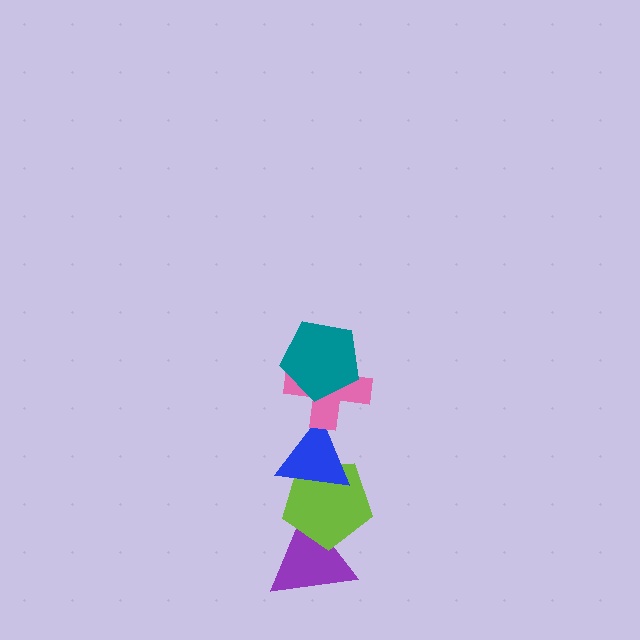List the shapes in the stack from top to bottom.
From top to bottom: the teal pentagon, the pink cross, the blue triangle, the lime pentagon, the purple triangle.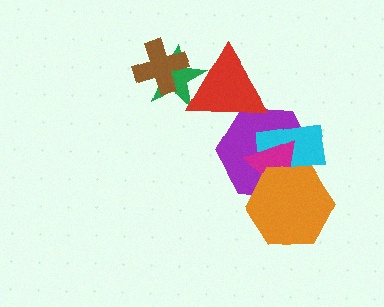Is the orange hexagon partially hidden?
No, no other shape covers it.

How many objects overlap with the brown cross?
1 object overlaps with the brown cross.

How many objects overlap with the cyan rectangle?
3 objects overlap with the cyan rectangle.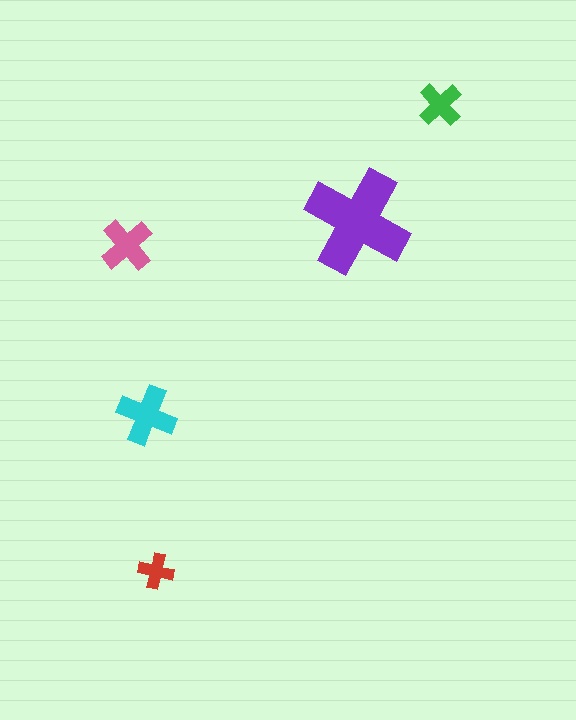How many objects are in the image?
There are 5 objects in the image.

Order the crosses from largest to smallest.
the purple one, the cyan one, the pink one, the green one, the red one.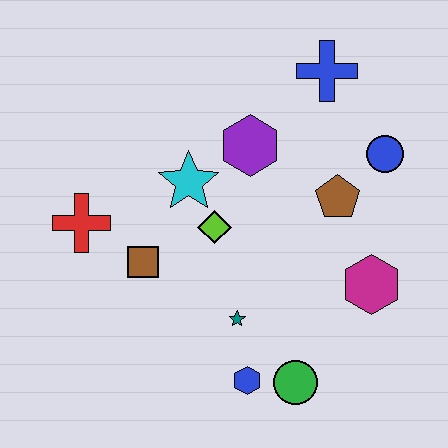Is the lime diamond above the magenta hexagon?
Yes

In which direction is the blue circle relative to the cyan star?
The blue circle is to the right of the cyan star.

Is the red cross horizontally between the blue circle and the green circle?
No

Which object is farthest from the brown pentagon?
The red cross is farthest from the brown pentagon.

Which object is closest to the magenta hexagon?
The brown pentagon is closest to the magenta hexagon.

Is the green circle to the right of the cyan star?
Yes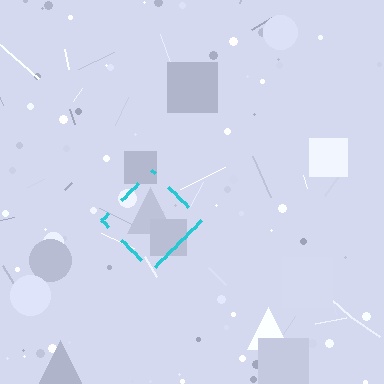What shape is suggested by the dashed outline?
The dashed outline suggests a diamond.